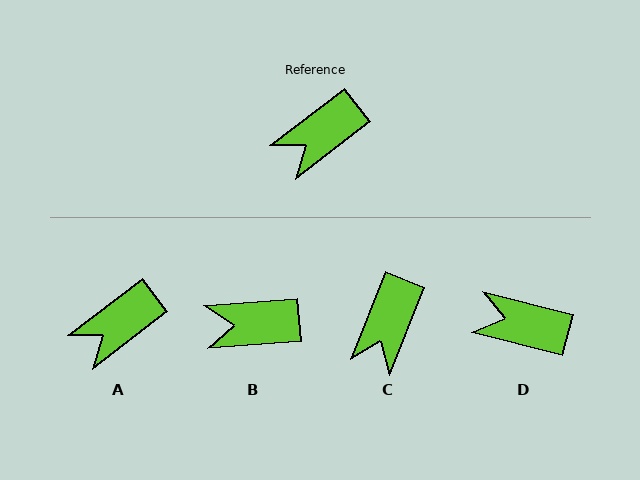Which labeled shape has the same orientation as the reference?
A.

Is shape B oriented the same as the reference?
No, it is off by about 33 degrees.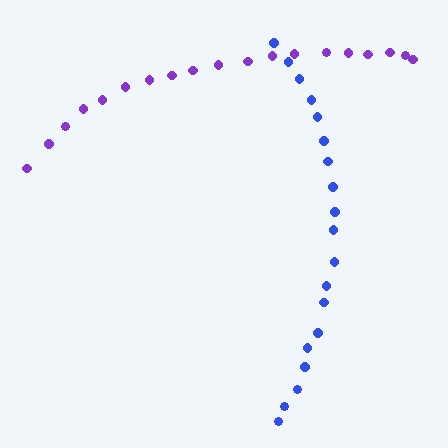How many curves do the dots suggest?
There are 2 distinct paths.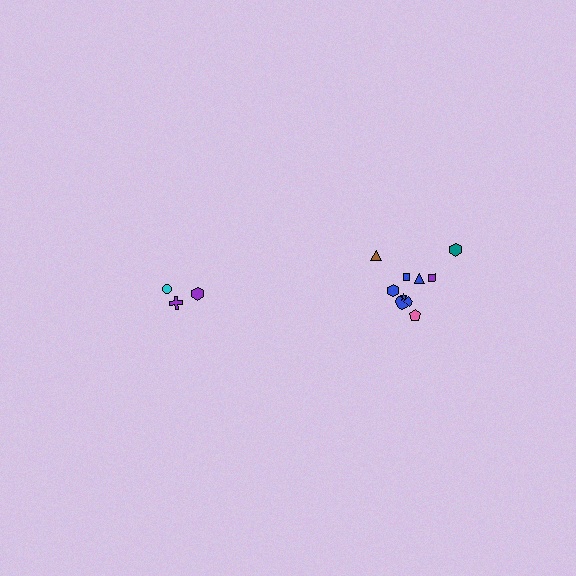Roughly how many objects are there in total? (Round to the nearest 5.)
Roughly 15 objects in total.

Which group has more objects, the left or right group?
The right group.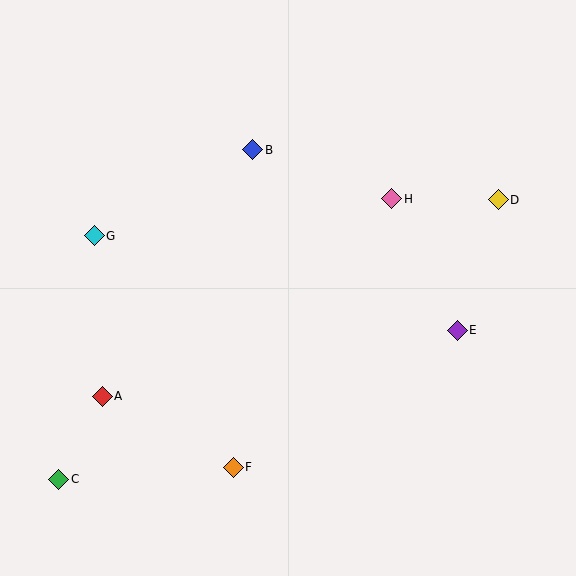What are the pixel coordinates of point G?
Point G is at (94, 236).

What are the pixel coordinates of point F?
Point F is at (233, 467).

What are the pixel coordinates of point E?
Point E is at (457, 330).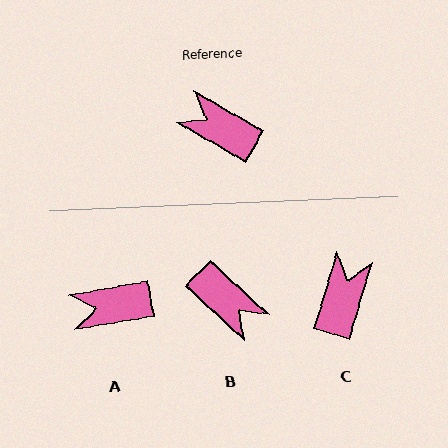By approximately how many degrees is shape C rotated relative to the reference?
Approximately 77 degrees clockwise.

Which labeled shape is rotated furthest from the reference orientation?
B, about 167 degrees away.